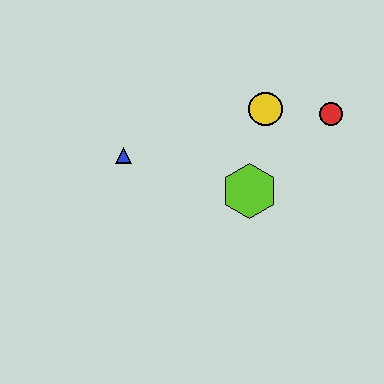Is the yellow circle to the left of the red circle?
Yes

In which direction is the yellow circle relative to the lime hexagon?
The yellow circle is above the lime hexagon.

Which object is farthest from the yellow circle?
The blue triangle is farthest from the yellow circle.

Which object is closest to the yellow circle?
The red circle is closest to the yellow circle.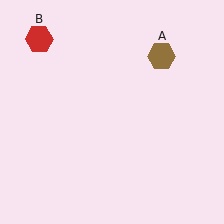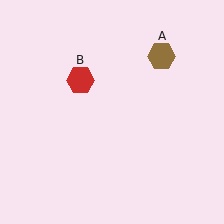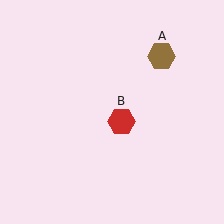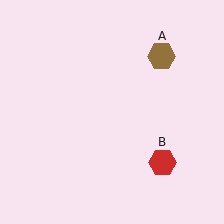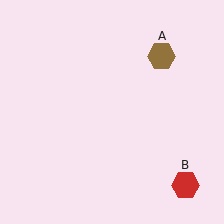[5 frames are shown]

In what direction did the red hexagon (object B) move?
The red hexagon (object B) moved down and to the right.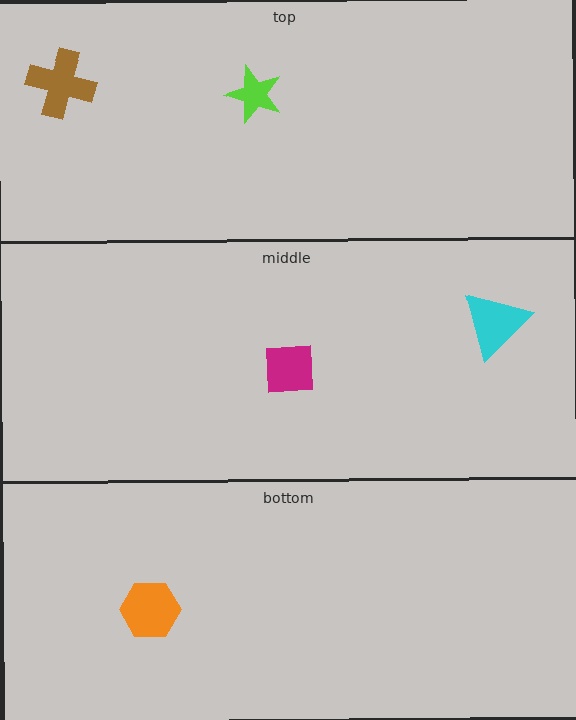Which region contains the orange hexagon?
The bottom region.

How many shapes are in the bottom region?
1.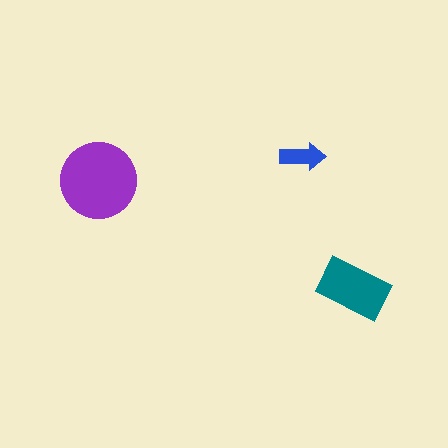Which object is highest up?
The blue arrow is topmost.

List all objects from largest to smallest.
The purple circle, the teal rectangle, the blue arrow.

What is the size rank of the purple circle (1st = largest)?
1st.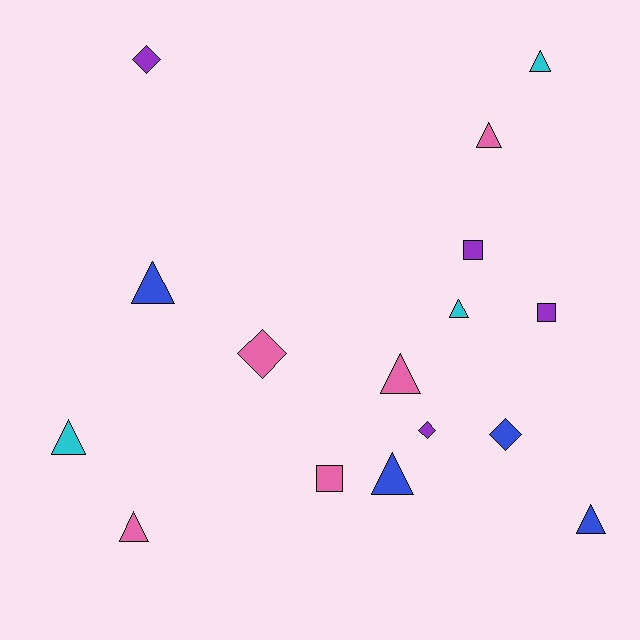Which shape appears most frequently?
Triangle, with 9 objects.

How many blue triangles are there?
There are 3 blue triangles.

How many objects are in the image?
There are 16 objects.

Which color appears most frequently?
Pink, with 5 objects.